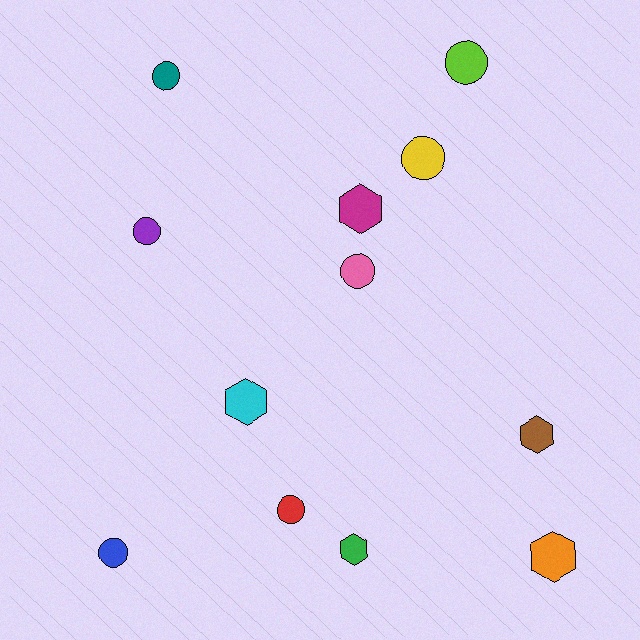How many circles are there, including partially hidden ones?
There are 7 circles.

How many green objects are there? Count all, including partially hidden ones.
There is 1 green object.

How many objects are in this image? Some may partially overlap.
There are 12 objects.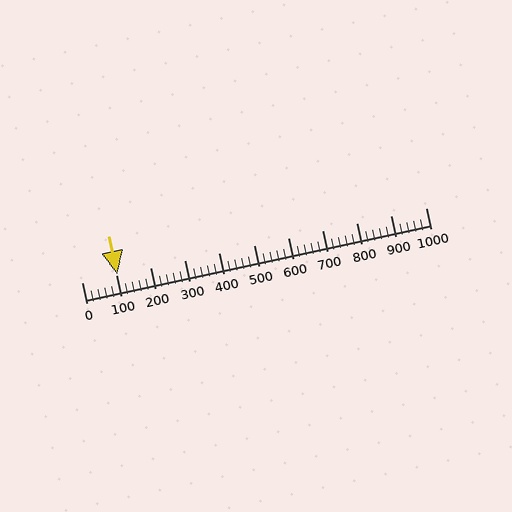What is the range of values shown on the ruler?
The ruler shows values from 0 to 1000.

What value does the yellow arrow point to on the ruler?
The yellow arrow points to approximately 104.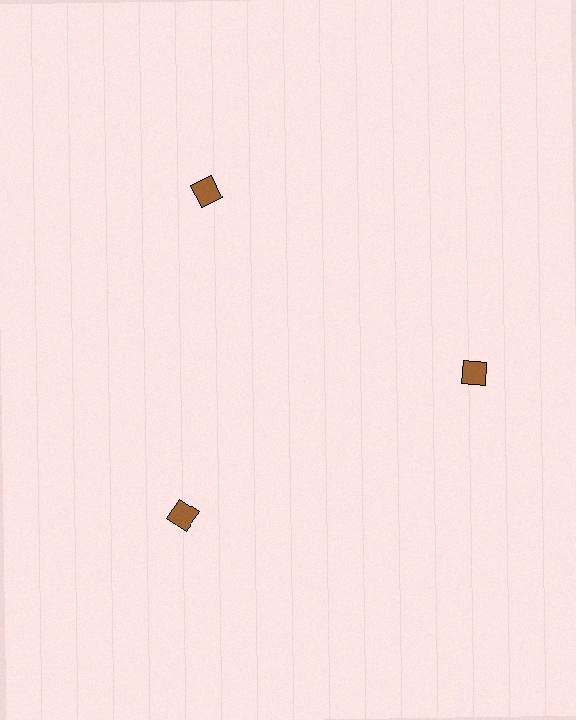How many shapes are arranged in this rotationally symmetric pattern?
There are 3 shapes, arranged in 3 groups of 1.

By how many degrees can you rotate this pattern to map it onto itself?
The pattern maps onto itself every 120 degrees of rotation.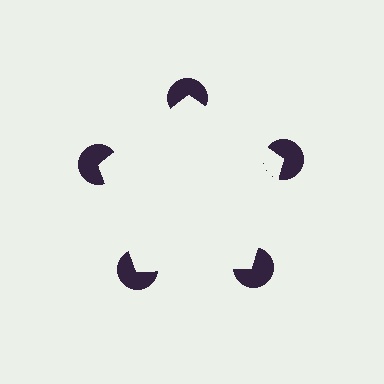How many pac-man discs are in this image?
There are 5 — one at each vertex of the illusory pentagon.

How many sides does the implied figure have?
5 sides.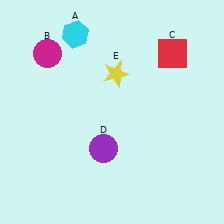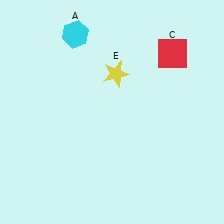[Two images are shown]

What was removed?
The purple circle (D), the magenta circle (B) were removed in Image 2.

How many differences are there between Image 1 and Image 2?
There are 2 differences between the two images.